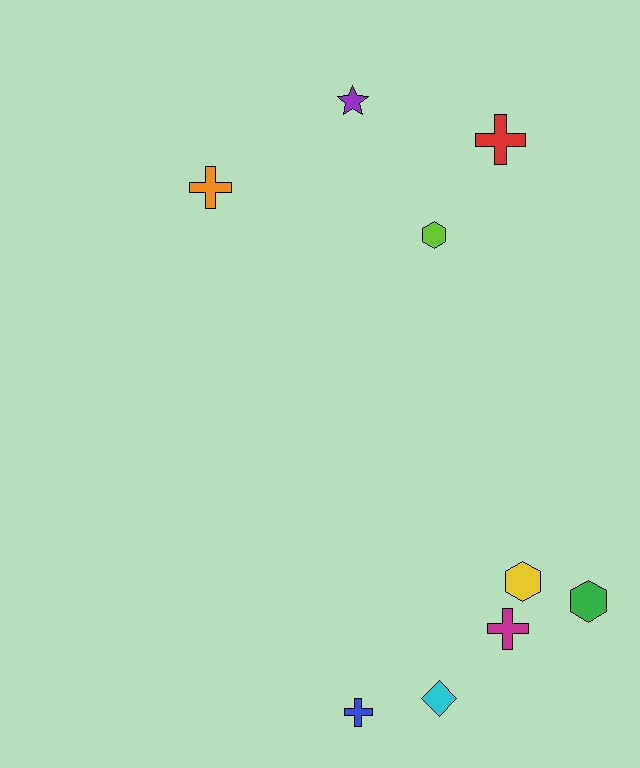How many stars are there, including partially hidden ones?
There is 1 star.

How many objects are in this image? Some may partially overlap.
There are 9 objects.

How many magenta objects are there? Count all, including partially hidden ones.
There is 1 magenta object.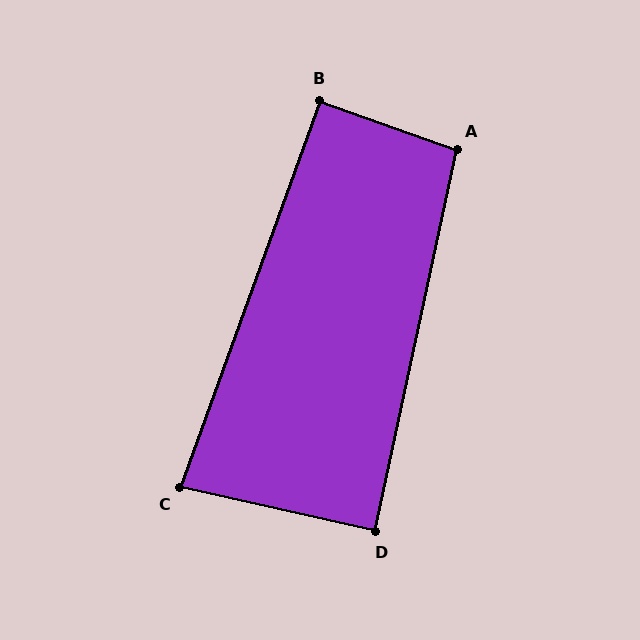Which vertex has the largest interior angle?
A, at approximately 97 degrees.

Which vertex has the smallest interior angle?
C, at approximately 83 degrees.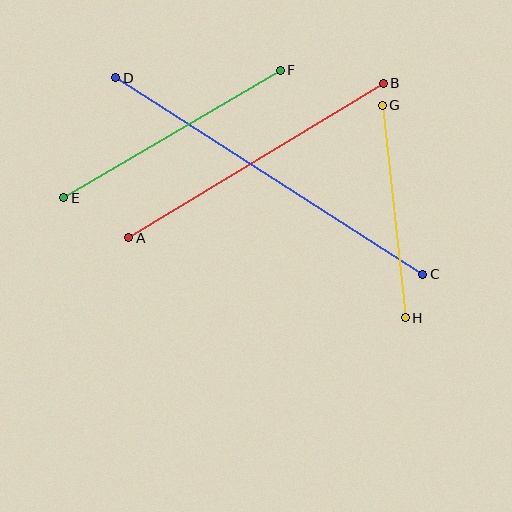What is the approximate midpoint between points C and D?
The midpoint is at approximately (269, 176) pixels.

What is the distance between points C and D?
The distance is approximately 365 pixels.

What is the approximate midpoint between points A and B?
The midpoint is at approximately (256, 160) pixels.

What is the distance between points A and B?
The distance is approximately 297 pixels.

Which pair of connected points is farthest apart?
Points C and D are farthest apart.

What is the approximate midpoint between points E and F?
The midpoint is at approximately (172, 134) pixels.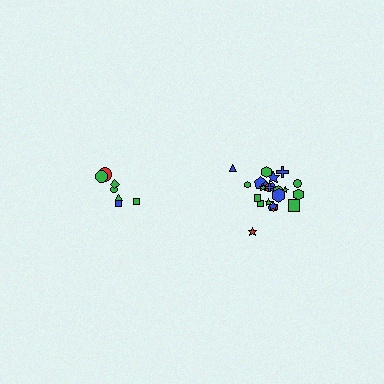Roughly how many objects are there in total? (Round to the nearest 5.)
Roughly 30 objects in total.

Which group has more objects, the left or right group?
The right group.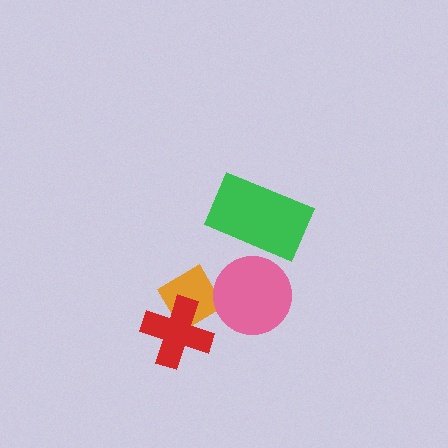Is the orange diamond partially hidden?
Yes, it is partially covered by another shape.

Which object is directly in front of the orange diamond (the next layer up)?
The red cross is directly in front of the orange diamond.